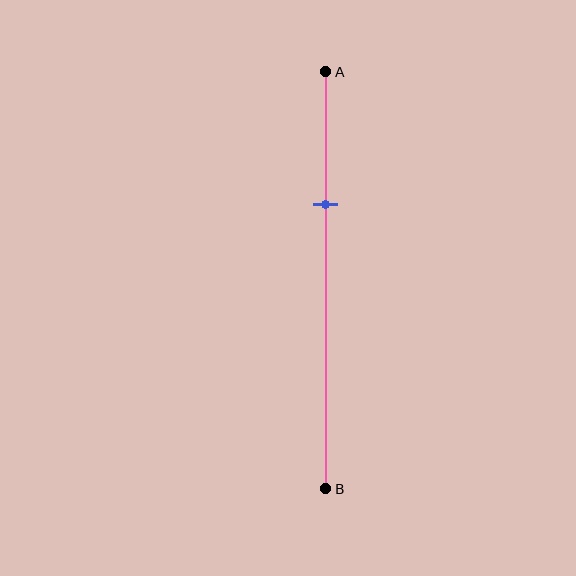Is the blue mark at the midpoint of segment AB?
No, the mark is at about 30% from A, not at the 50% midpoint.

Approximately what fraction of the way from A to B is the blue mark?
The blue mark is approximately 30% of the way from A to B.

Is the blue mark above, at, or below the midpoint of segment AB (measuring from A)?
The blue mark is above the midpoint of segment AB.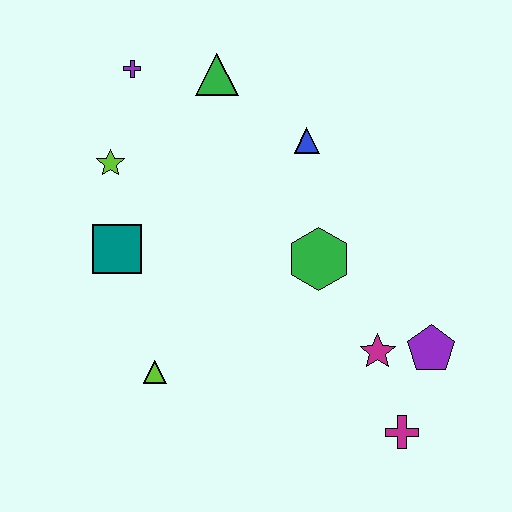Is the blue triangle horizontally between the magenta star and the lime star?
Yes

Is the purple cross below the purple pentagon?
No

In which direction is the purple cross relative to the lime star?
The purple cross is above the lime star.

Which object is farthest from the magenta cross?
The purple cross is farthest from the magenta cross.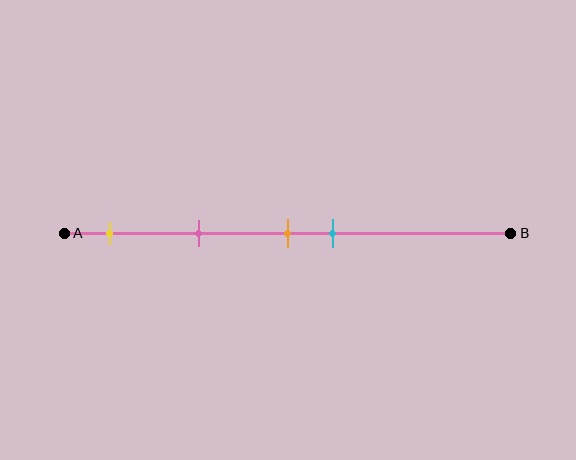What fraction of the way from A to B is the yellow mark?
The yellow mark is approximately 10% (0.1) of the way from A to B.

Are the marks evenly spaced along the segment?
No, the marks are not evenly spaced.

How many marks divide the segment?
There are 4 marks dividing the segment.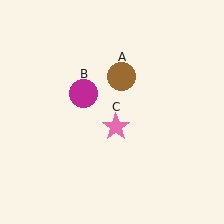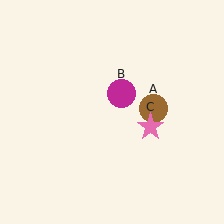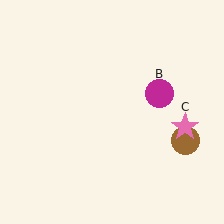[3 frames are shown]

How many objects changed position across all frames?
3 objects changed position: brown circle (object A), magenta circle (object B), pink star (object C).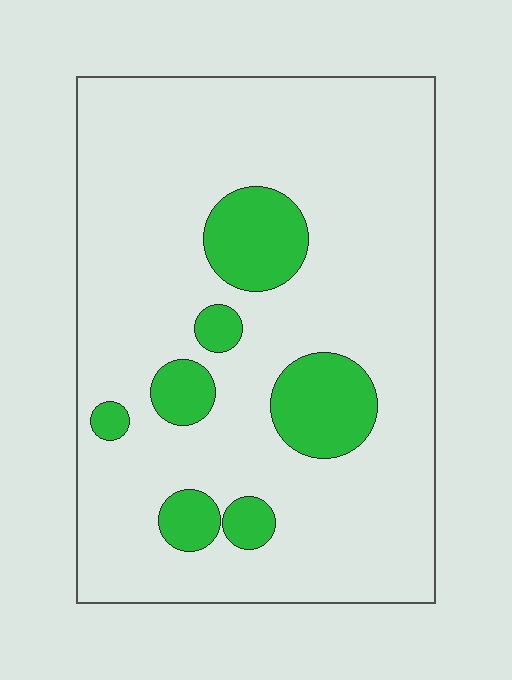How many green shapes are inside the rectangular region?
7.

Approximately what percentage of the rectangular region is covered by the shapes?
Approximately 15%.